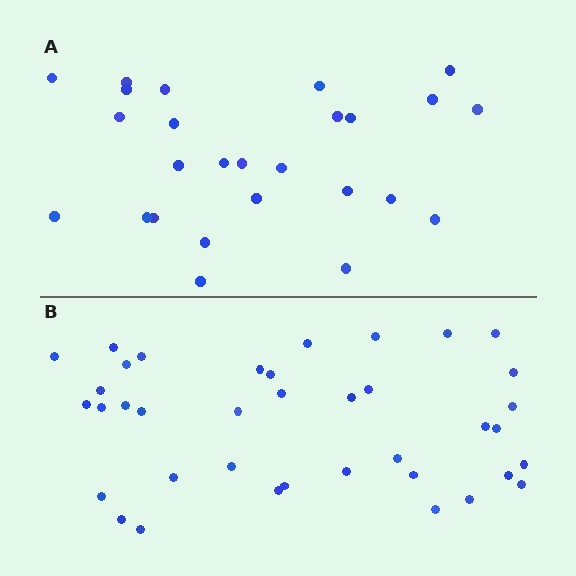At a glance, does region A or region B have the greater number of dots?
Region B (the bottom region) has more dots.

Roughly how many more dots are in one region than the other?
Region B has roughly 12 or so more dots than region A.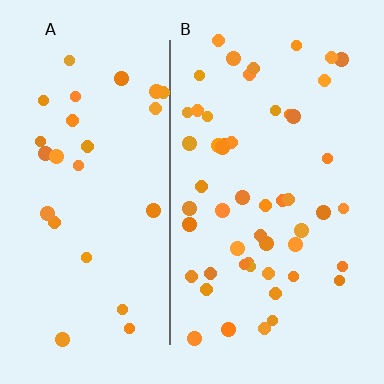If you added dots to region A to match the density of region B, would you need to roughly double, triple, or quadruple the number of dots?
Approximately double.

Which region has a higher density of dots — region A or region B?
B (the right).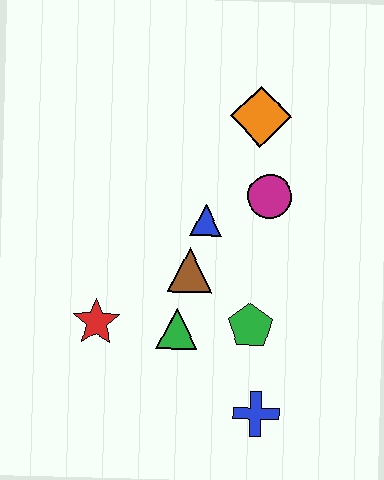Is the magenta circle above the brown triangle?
Yes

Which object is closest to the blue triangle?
The brown triangle is closest to the blue triangle.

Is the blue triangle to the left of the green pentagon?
Yes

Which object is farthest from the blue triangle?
The blue cross is farthest from the blue triangle.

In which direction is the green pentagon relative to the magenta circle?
The green pentagon is below the magenta circle.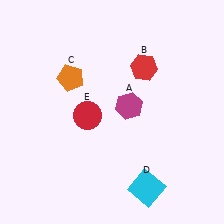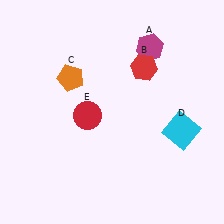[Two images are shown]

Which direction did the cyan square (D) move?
The cyan square (D) moved up.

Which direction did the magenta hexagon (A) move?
The magenta hexagon (A) moved up.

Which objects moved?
The objects that moved are: the magenta hexagon (A), the cyan square (D).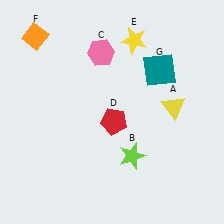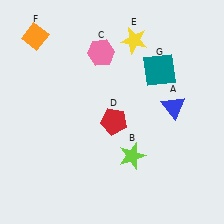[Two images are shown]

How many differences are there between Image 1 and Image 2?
There is 1 difference between the two images.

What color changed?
The triangle (A) changed from yellow in Image 1 to blue in Image 2.